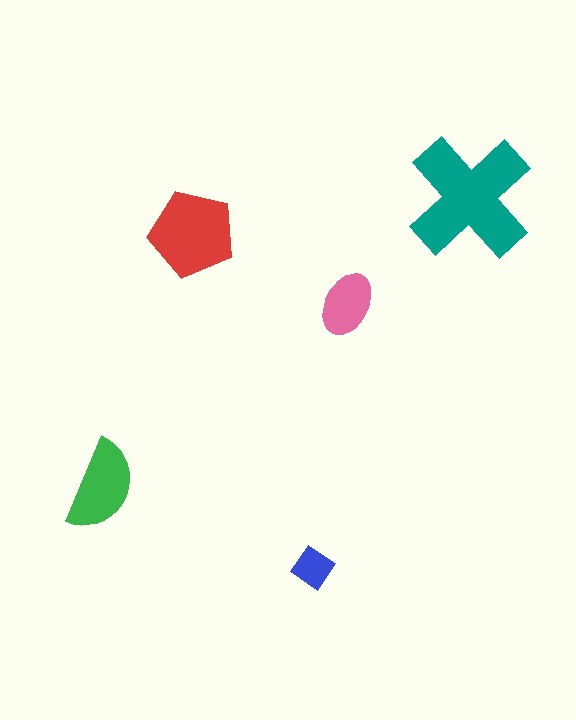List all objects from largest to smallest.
The teal cross, the red pentagon, the green semicircle, the pink ellipse, the blue diamond.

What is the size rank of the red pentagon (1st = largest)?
2nd.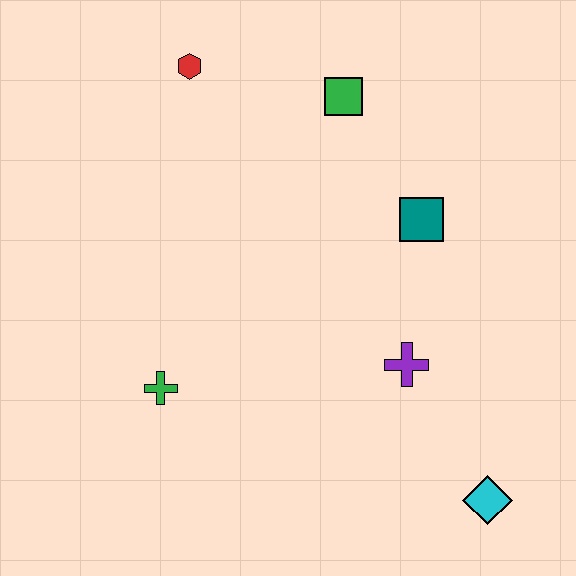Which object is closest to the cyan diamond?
The purple cross is closest to the cyan diamond.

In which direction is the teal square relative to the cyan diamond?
The teal square is above the cyan diamond.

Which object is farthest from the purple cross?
The red hexagon is farthest from the purple cross.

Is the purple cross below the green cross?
No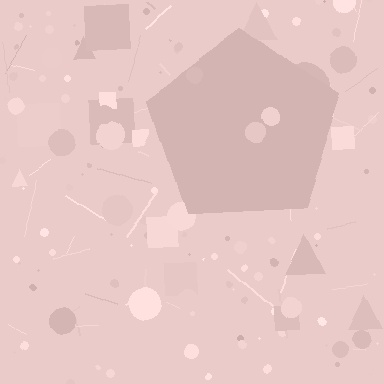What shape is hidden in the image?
A pentagon is hidden in the image.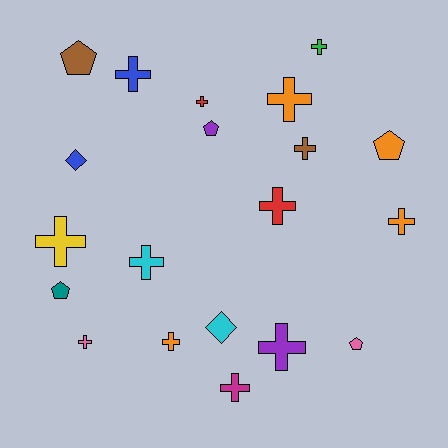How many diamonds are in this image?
There are 2 diamonds.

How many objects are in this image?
There are 20 objects.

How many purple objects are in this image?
There are 2 purple objects.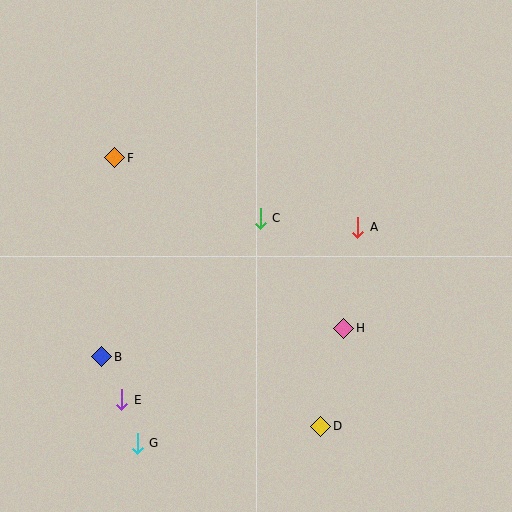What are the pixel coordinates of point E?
Point E is at (122, 400).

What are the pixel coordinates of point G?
Point G is at (137, 443).